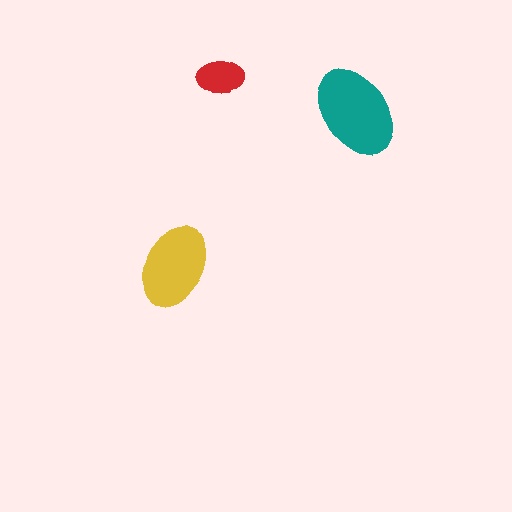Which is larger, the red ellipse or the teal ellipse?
The teal one.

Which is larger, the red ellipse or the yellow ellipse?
The yellow one.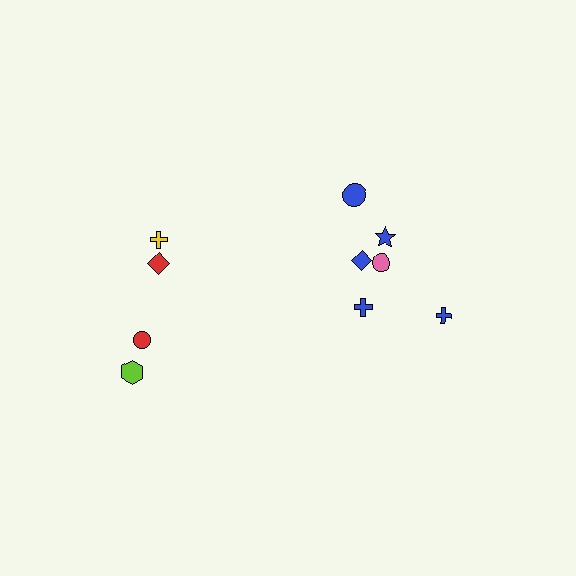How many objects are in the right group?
There are 6 objects.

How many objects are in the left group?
There are 4 objects.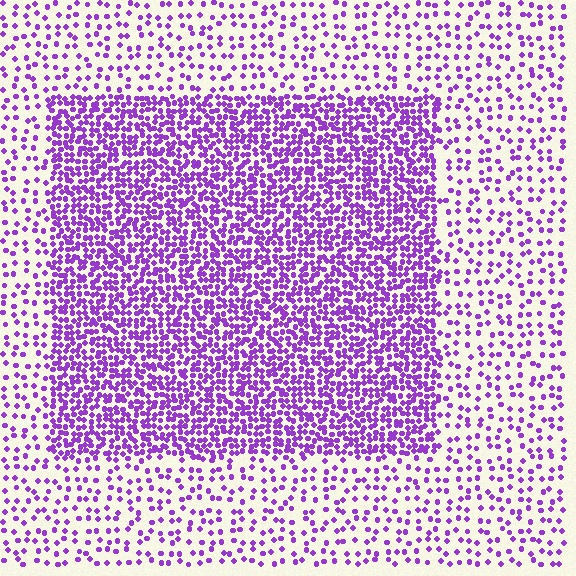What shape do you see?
I see a rectangle.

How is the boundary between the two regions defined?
The boundary is defined by a change in element density (approximately 2.7x ratio). All elements are the same color, size, and shape.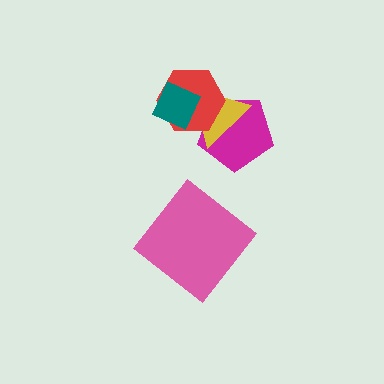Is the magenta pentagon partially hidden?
Yes, it is partially covered by another shape.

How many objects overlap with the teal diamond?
2 objects overlap with the teal diamond.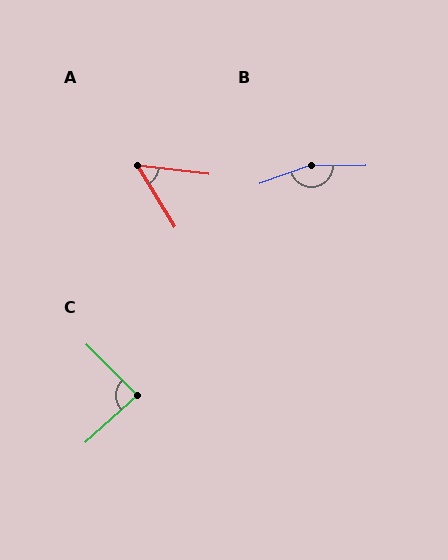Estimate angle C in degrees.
Approximately 87 degrees.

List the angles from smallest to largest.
A (52°), C (87°), B (160°).